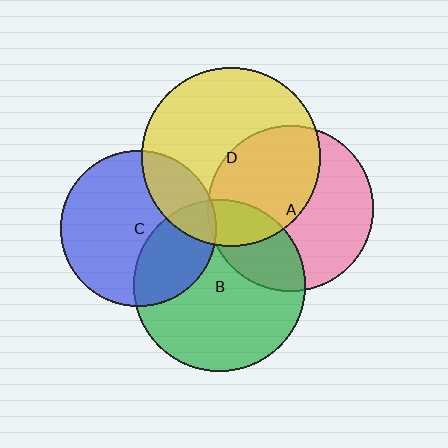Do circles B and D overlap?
Yes.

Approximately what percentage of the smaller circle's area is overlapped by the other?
Approximately 15%.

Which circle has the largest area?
Circle D (yellow).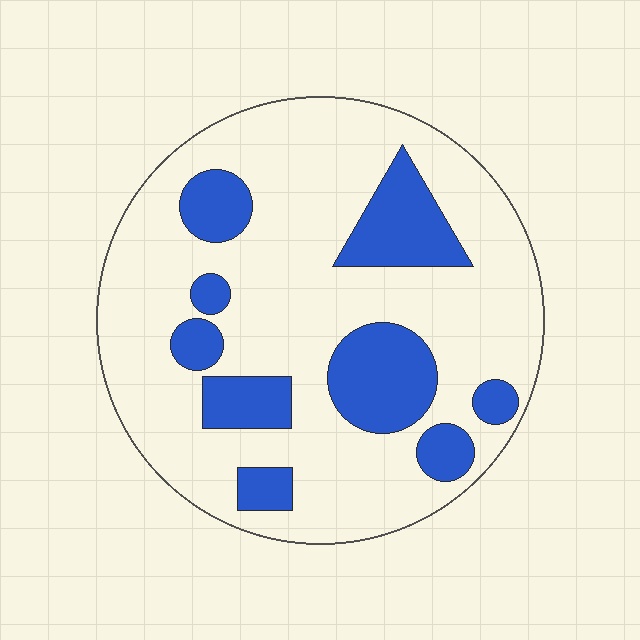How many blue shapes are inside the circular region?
9.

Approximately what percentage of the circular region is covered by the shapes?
Approximately 25%.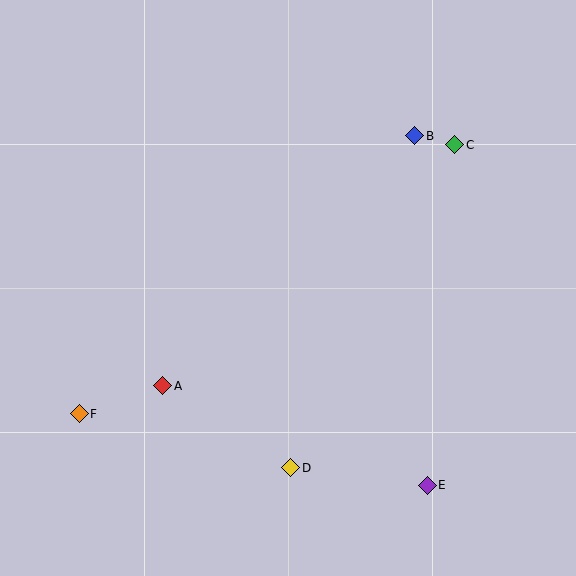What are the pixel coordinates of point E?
Point E is at (427, 485).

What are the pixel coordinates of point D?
Point D is at (291, 468).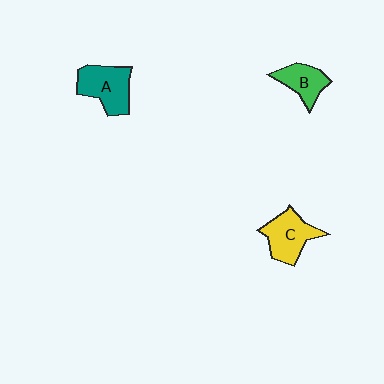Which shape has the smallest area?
Shape B (green).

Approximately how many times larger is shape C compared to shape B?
Approximately 1.3 times.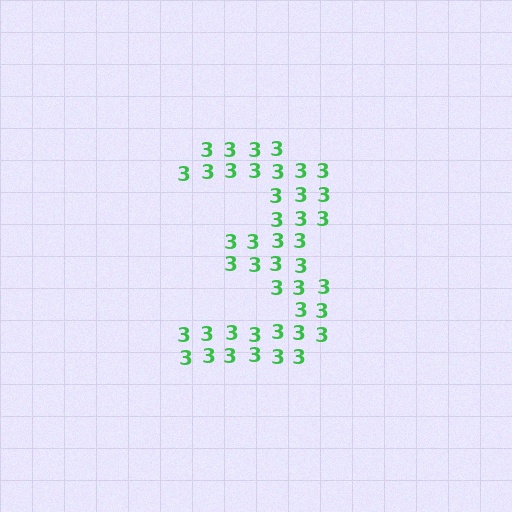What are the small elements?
The small elements are digit 3's.